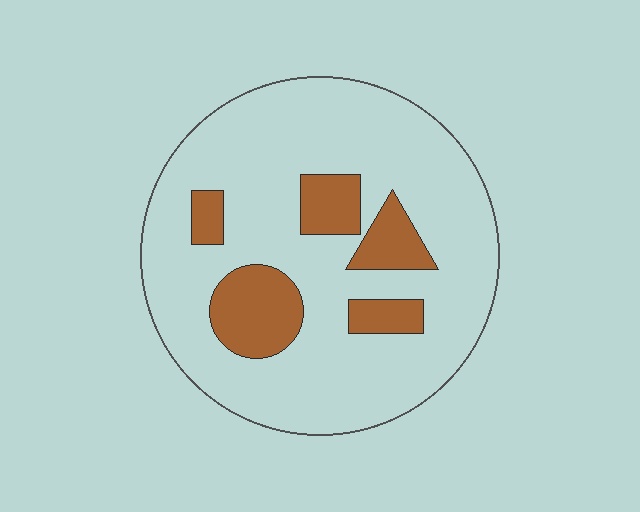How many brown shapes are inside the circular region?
5.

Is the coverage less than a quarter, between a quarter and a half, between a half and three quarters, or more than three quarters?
Less than a quarter.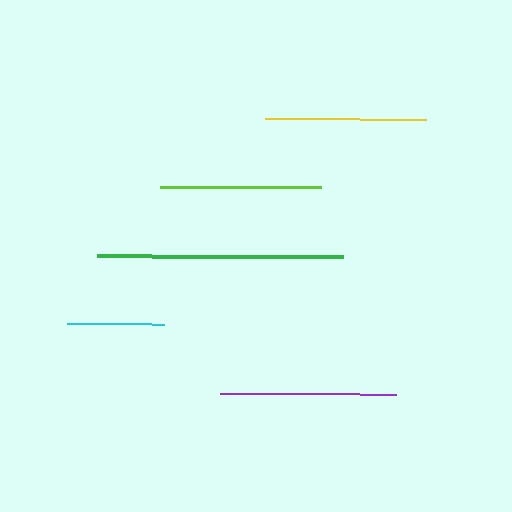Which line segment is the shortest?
The cyan line is the shortest at approximately 97 pixels.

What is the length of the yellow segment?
The yellow segment is approximately 161 pixels long.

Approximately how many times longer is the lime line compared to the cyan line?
The lime line is approximately 1.7 times the length of the cyan line.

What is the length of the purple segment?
The purple segment is approximately 176 pixels long.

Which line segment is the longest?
The green line is the longest at approximately 247 pixels.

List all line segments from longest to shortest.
From longest to shortest: green, purple, lime, yellow, cyan.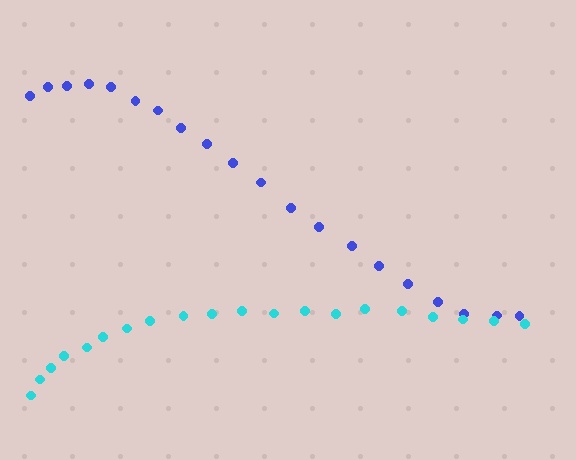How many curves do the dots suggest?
There are 2 distinct paths.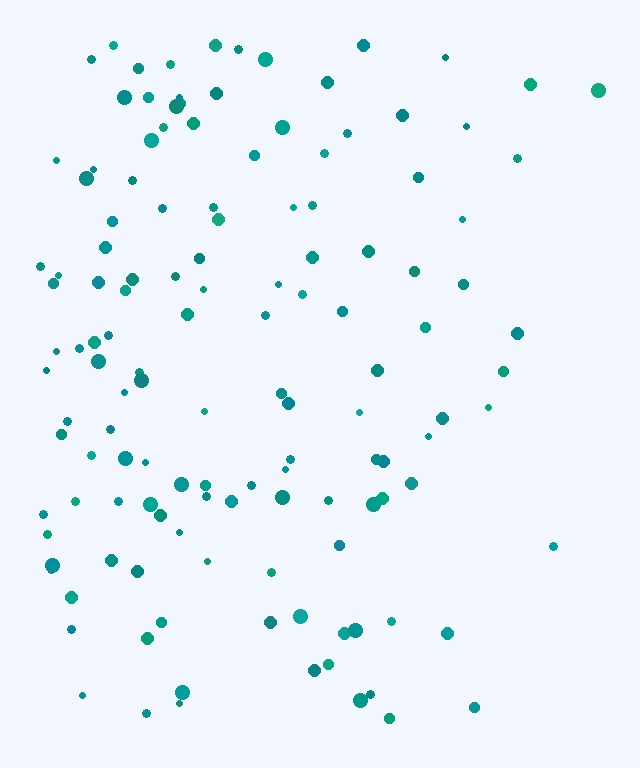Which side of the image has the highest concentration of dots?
The left.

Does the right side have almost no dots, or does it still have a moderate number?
Still a moderate number, just noticeably fewer than the left.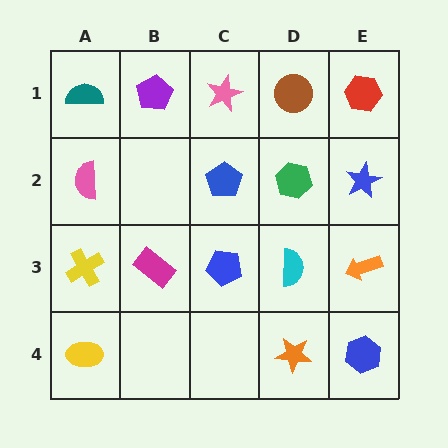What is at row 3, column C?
A blue pentagon.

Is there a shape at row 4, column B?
No, that cell is empty.